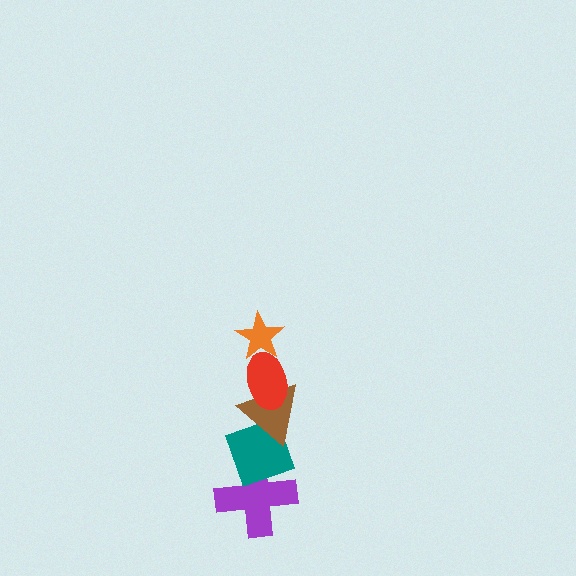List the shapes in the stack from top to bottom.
From top to bottom: the orange star, the red ellipse, the brown triangle, the teal diamond, the purple cross.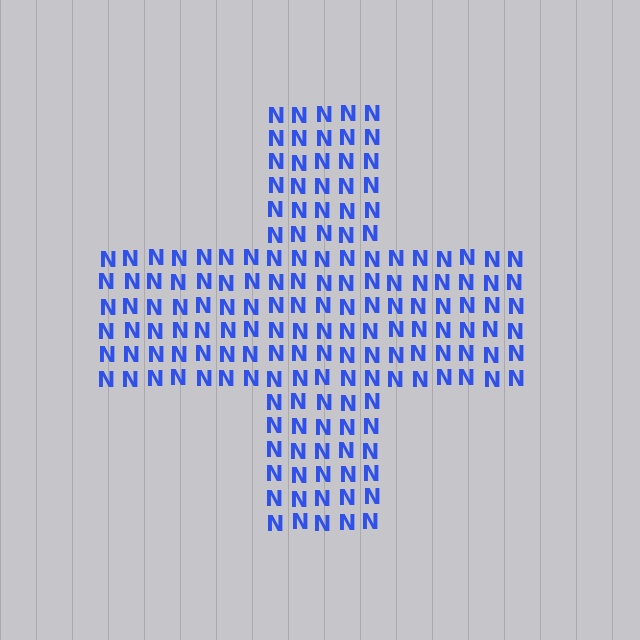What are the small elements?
The small elements are letter N's.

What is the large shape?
The large shape is a cross.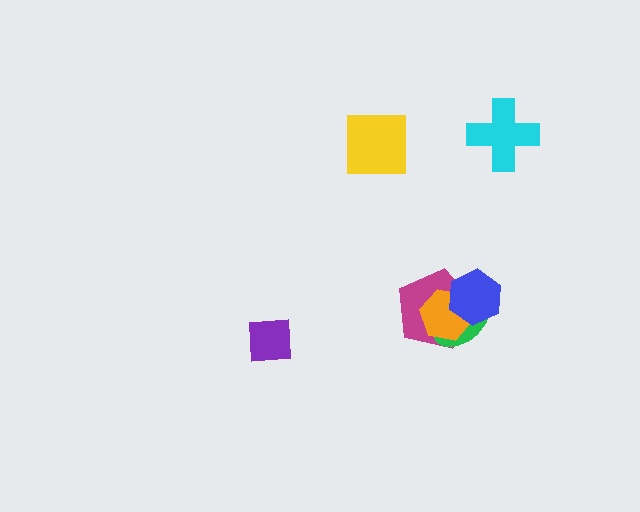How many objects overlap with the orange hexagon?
3 objects overlap with the orange hexagon.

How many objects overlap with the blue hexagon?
3 objects overlap with the blue hexagon.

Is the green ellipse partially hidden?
Yes, it is partially covered by another shape.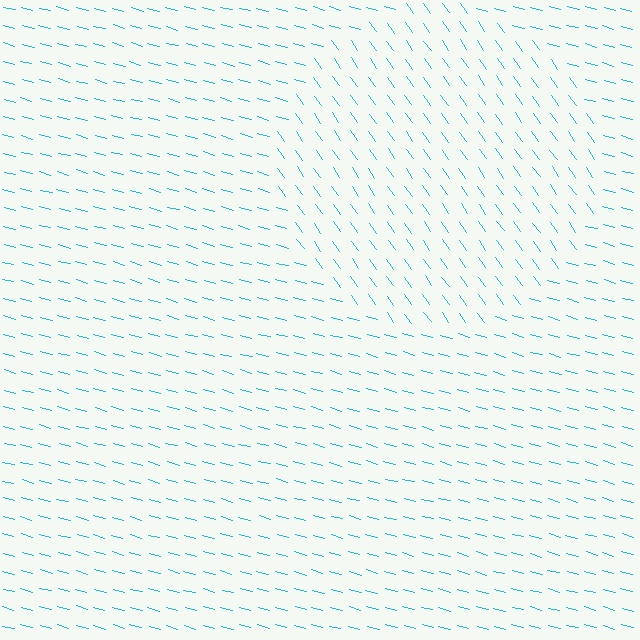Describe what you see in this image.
The image is filled with small cyan line segments. A circle region in the image has lines oriented differently from the surrounding lines, creating a visible texture boundary.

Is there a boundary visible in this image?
Yes, there is a texture boundary formed by a change in line orientation.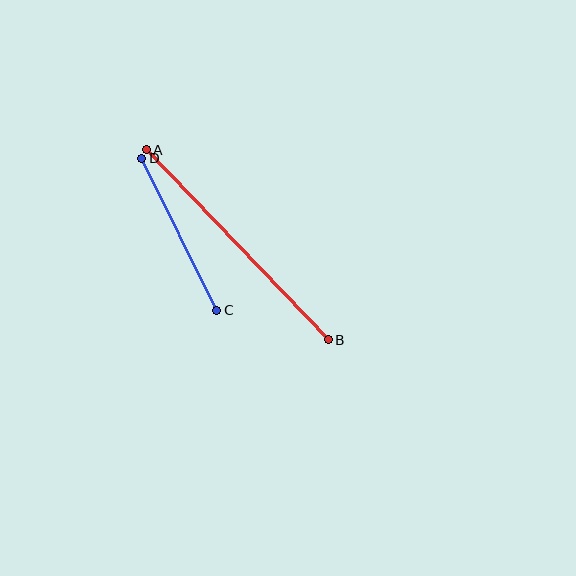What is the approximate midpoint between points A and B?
The midpoint is at approximately (237, 245) pixels.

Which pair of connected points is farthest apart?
Points A and B are farthest apart.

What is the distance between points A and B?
The distance is approximately 263 pixels.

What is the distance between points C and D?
The distance is approximately 170 pixels.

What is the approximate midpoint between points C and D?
The midpoint is at approximately (179, 234) pixels.